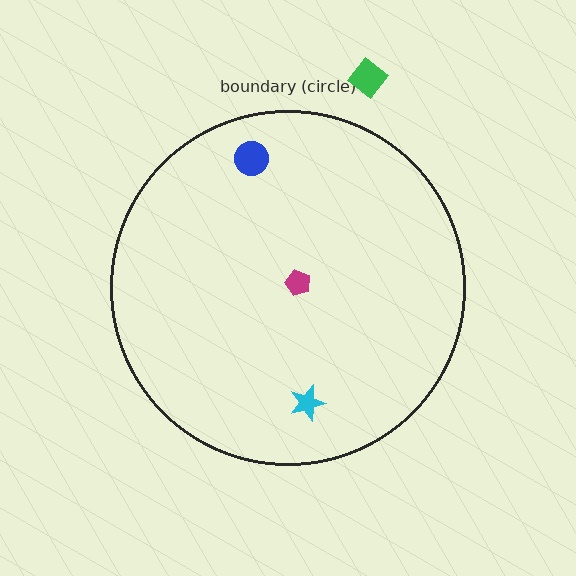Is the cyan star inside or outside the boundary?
Inside.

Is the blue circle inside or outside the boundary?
Inside.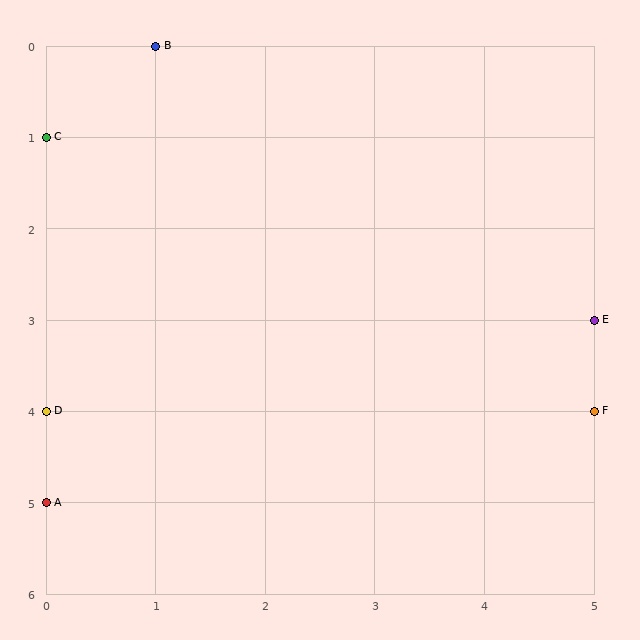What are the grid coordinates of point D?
Point D is at grid coordinates (0, 4).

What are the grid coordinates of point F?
Point F is at grid coordinates (5, 4).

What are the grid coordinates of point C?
Point C is at grid coordinates (0, 1).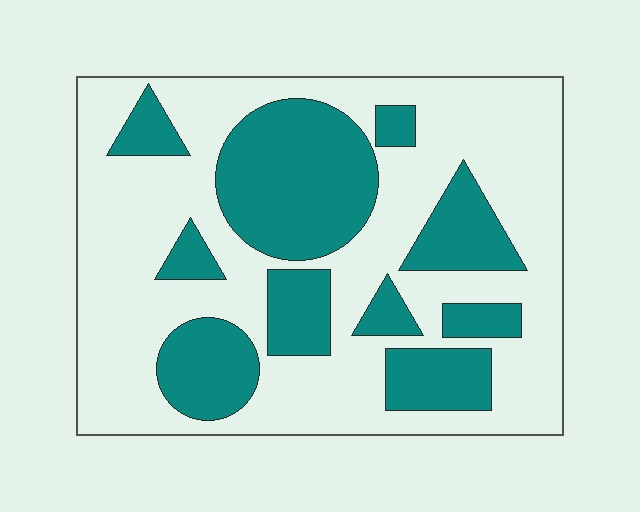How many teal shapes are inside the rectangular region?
10.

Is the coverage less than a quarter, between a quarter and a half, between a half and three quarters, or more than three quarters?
Between a quarter and a half.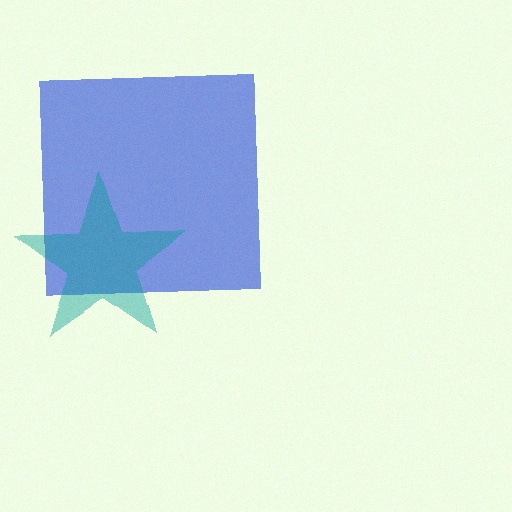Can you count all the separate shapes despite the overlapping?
Yes, there are 2 separate shapes.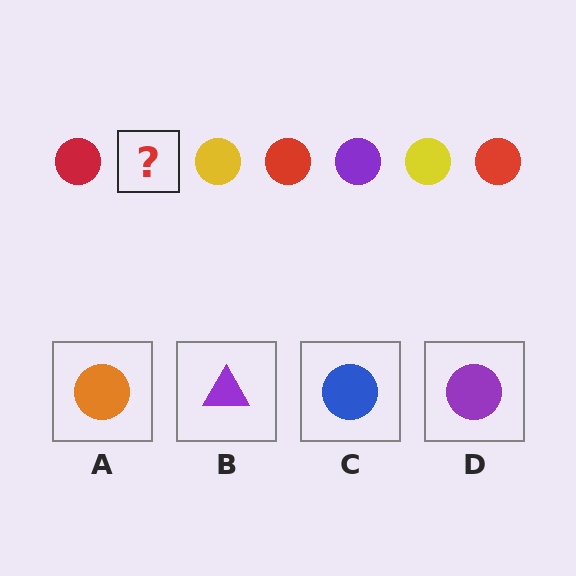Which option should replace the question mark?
Option D.